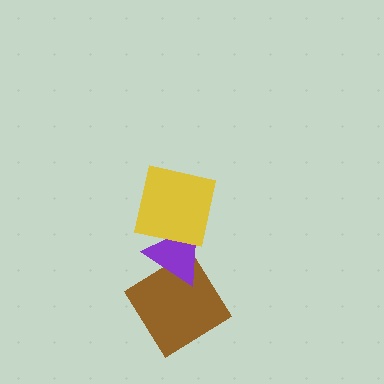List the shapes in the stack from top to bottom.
From top to bottom: the yellow square, the purple triangle, the brown diamond.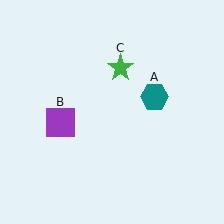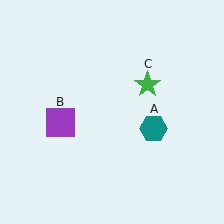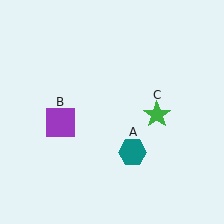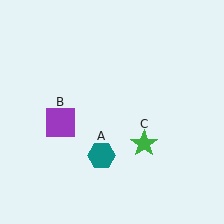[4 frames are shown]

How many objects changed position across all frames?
2 objects changed position: teal hexagon (object A), green star (object C).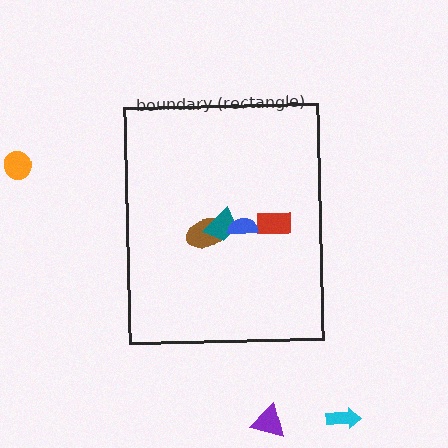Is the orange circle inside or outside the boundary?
Outside.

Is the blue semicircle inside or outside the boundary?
Inside.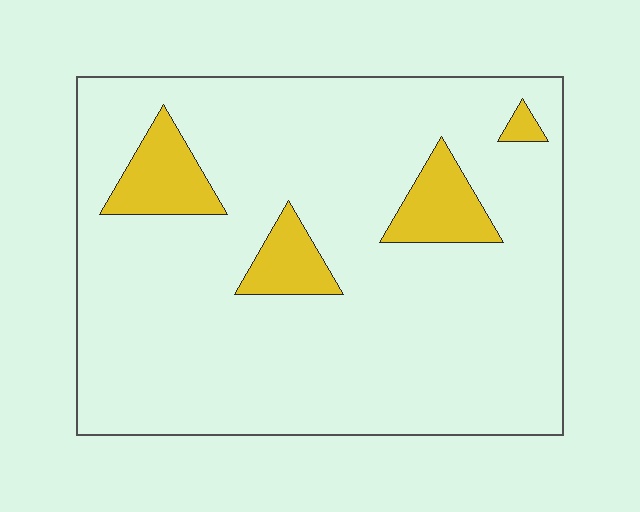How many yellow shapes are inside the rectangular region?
4.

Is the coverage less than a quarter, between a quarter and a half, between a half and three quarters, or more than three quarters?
Less than a quarter.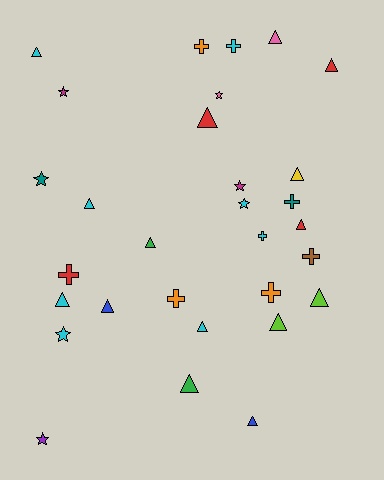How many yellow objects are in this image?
There is 1 yellow object.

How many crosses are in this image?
There are 8 crosses.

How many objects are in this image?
There are 30 objects.